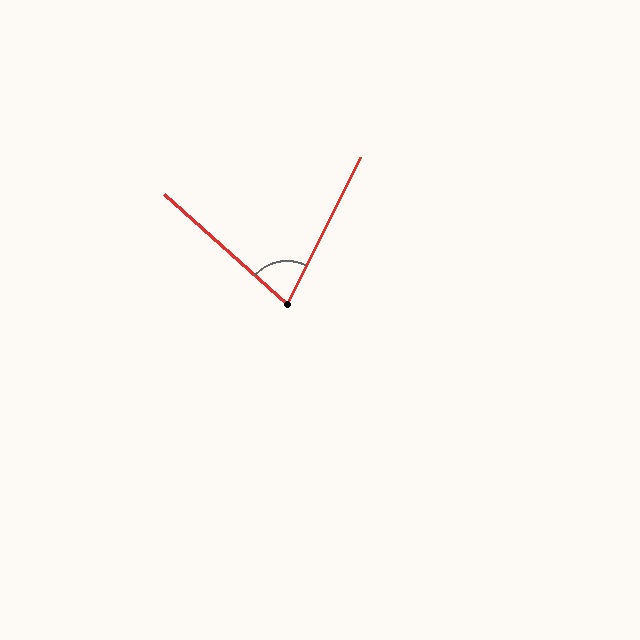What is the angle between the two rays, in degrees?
Approximately 75 degrees.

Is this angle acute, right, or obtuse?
It is acute.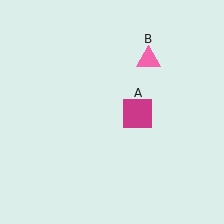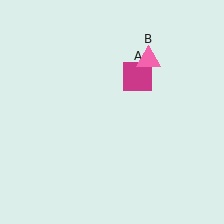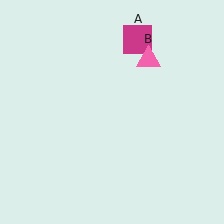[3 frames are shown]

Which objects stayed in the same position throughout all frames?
Pink triangle (object B) remained stationary.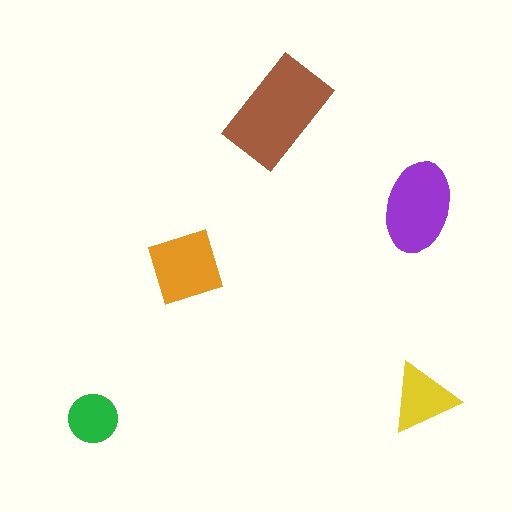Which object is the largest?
The brown rectangle.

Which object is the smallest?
The green circle.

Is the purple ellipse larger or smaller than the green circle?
Larger.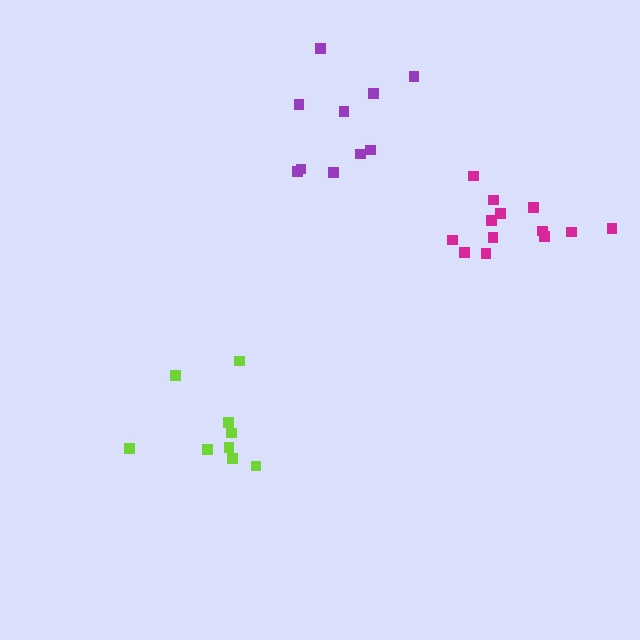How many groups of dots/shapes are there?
There are 3 groups.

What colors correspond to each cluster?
The clusters are colored: lime, purple, magenta.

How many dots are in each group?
Group 1: 9 dots, Group 2: 10 dots, Group 3: 13 dots (32 total).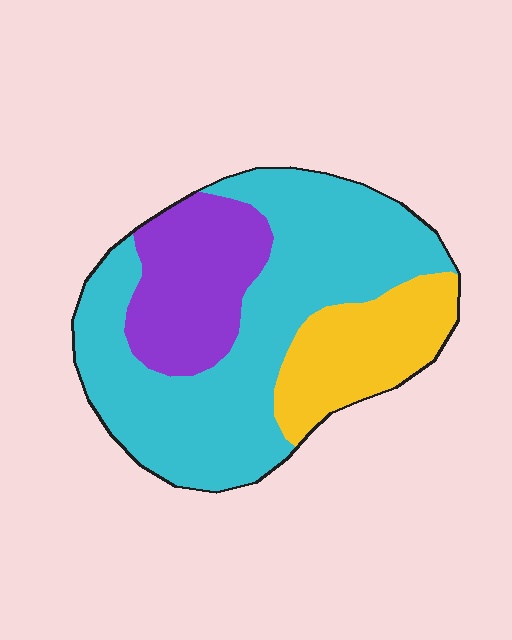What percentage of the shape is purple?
Purple covers 22% of the shape.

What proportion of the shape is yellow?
Yellow takes up about one fifth (1/5) of the shape.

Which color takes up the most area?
Cyan, at roughly 60%.